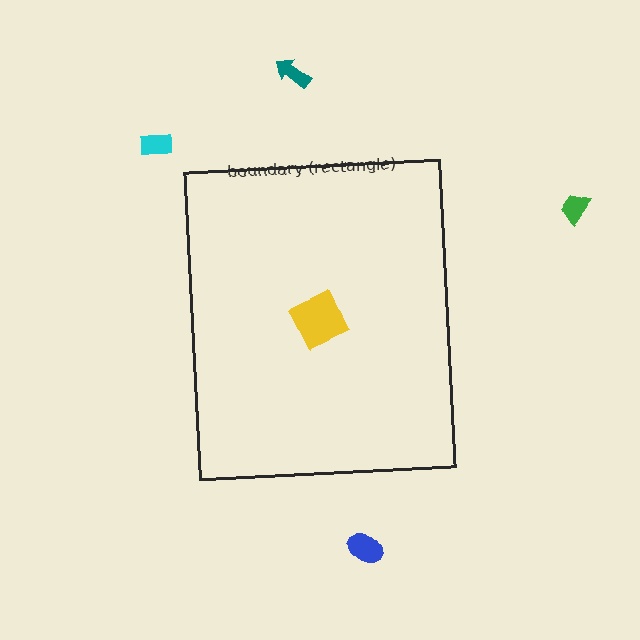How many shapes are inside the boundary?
1 inside, 4 outside.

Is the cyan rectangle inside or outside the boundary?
Outside.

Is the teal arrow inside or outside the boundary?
Outside.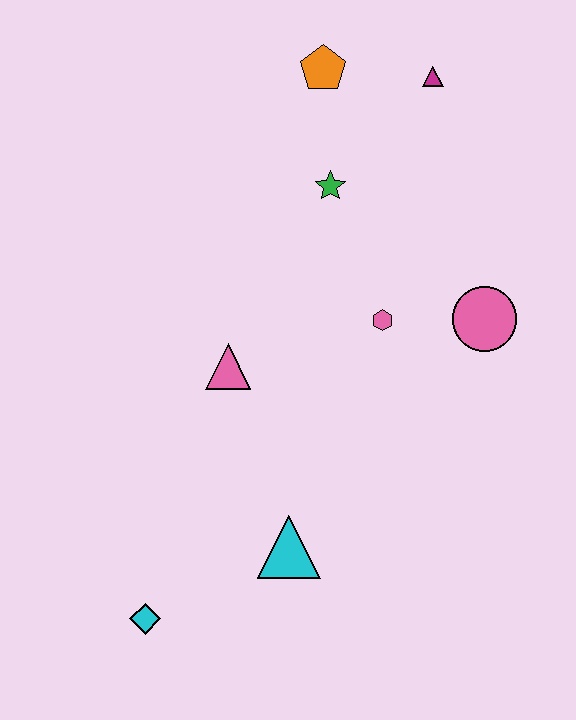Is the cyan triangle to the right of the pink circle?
No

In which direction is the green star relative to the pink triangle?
The green star is above the pink triangle.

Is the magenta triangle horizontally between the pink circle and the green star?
Yes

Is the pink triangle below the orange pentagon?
Yes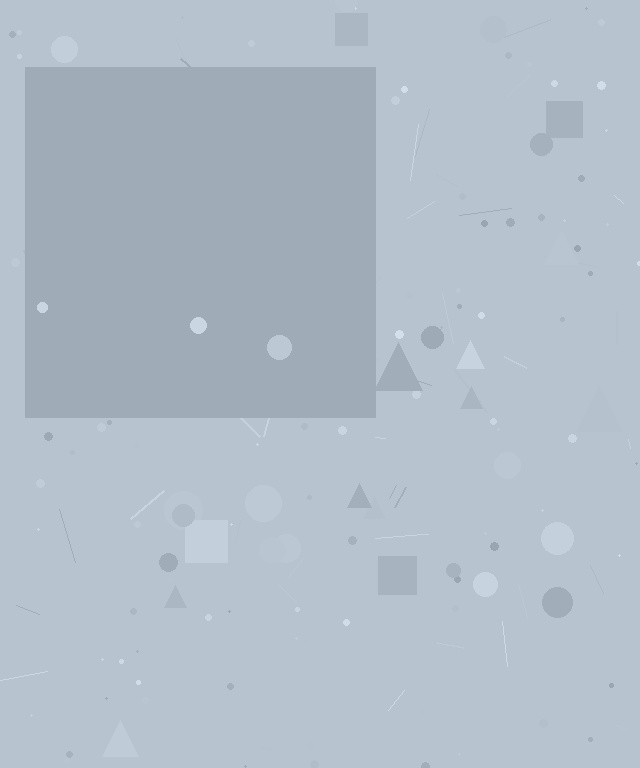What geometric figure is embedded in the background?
A square is embedded in the background.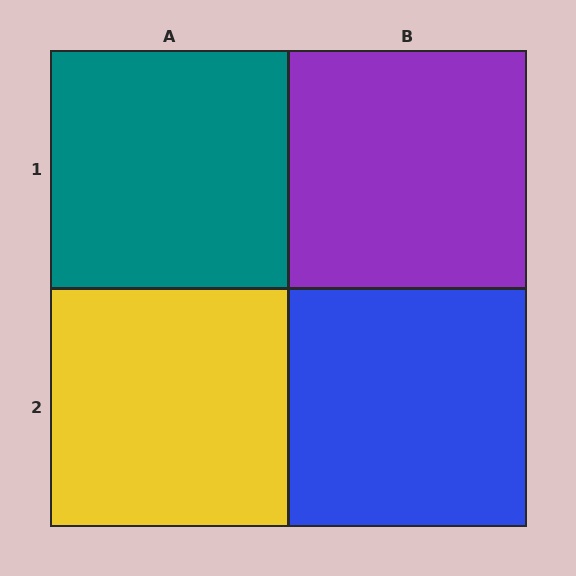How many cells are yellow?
1 cell is yellow.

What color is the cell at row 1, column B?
Purple.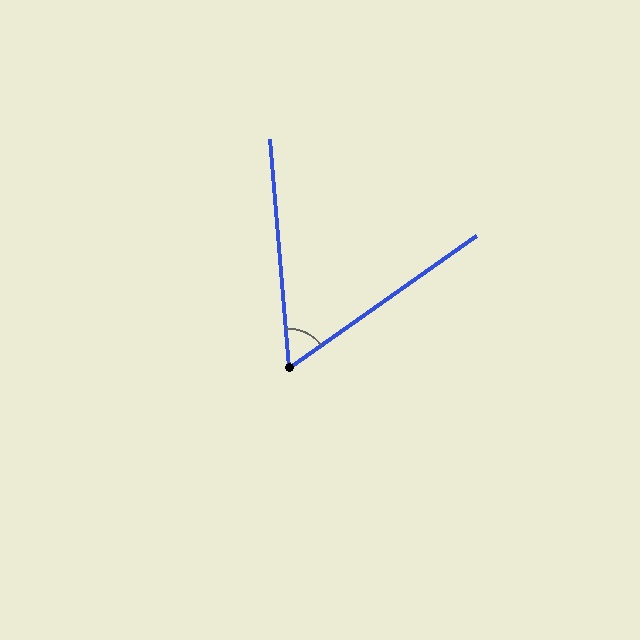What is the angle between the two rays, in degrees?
Approximately 60 degrees.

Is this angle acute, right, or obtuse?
It is acute.